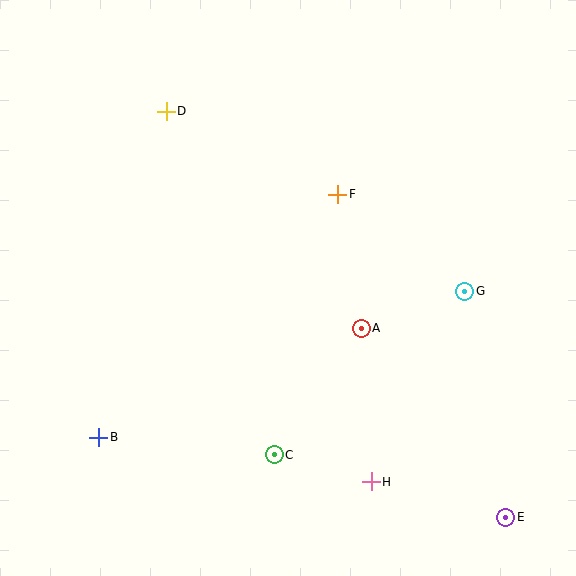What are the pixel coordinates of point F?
Point F is at (338, 194).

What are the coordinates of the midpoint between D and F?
The midpoint between D and F is at (252, 153).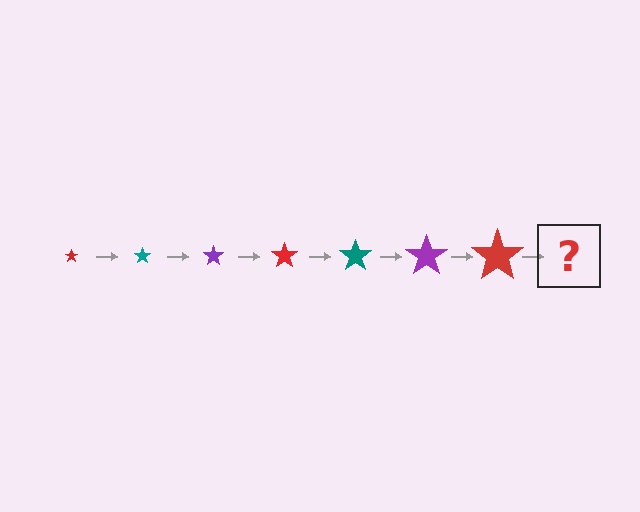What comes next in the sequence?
The next element should be a teal star, larger than the previous one.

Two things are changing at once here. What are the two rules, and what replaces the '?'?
The two rules are that the star grows larger each step and the color cycles through red, teal, and purple. The '?' should be a teal star, larger than the previous one.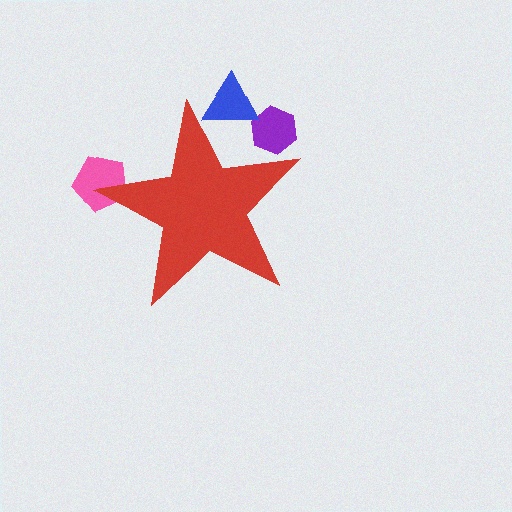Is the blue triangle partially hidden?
Yes, the blue triangle is partially hidden behind the red star.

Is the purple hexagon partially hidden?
Yes, the purple hexagon is partially hidden behind the red star.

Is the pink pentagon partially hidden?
Yes, the pink pentagon is partially hidden behind the red star.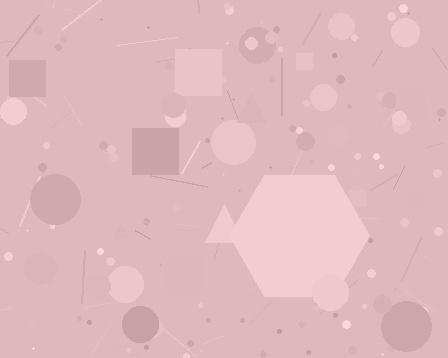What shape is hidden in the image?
A hexagon is hidden in the image.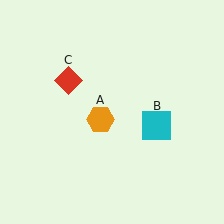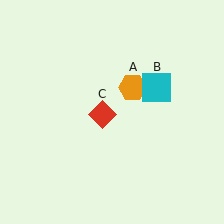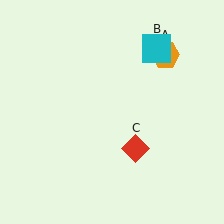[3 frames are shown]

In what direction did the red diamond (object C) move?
The red diamond (object C) moved down and to the right.